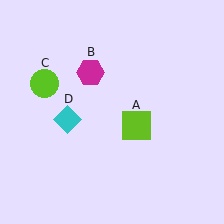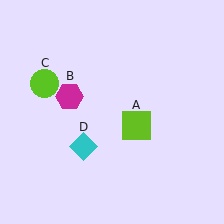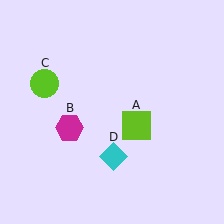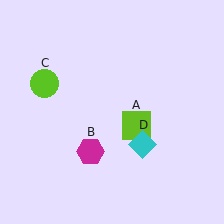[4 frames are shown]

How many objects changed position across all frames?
2 objects changed position: magenta hexagon (object B), cyan diamond (object D).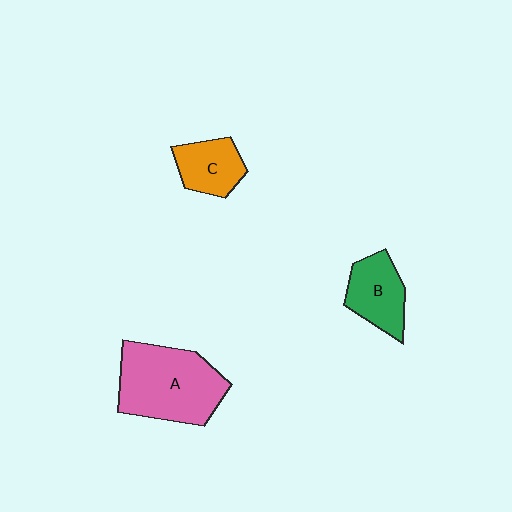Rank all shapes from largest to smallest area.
From largest to smallest: A (pink), B (green), C (orange).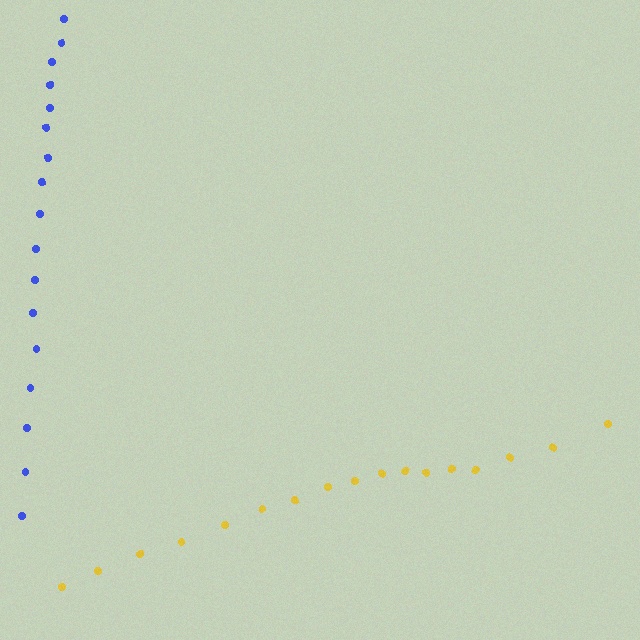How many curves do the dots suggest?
There are 2 distinct paths.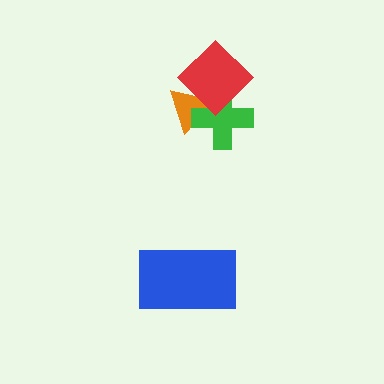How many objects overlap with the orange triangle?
2 objects overlap with the orange triangle.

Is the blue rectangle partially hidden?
No, no other shape covers it.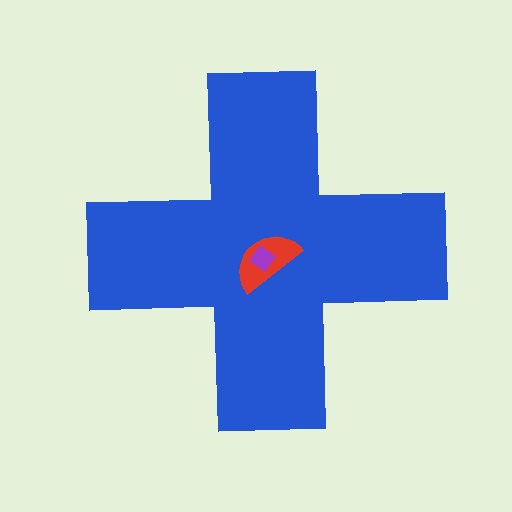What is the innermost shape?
The purple diamond.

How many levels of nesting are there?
3.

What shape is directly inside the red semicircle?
The purple diamond.